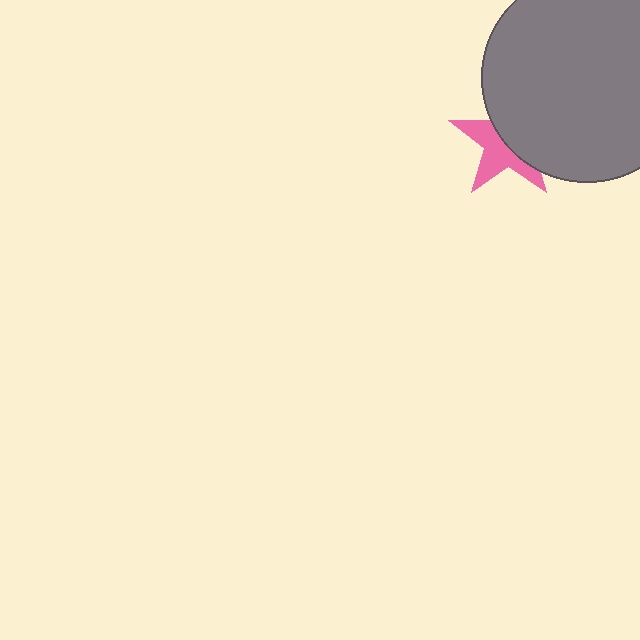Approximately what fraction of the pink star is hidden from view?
Roughly 52% of the pink star is hidden behind the gray circle.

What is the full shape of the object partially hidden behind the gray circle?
The partially hidden object is a pink star.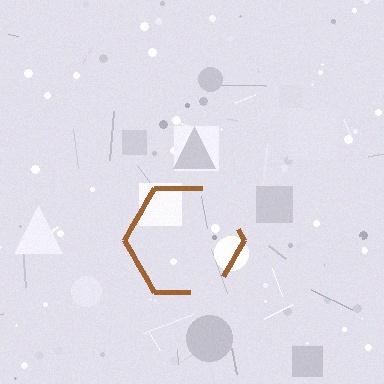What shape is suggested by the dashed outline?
The dashed outline suggests a hexagon.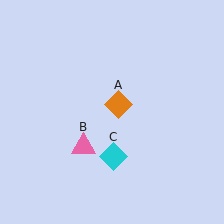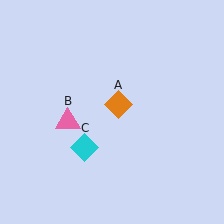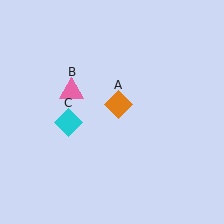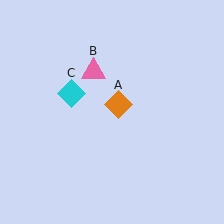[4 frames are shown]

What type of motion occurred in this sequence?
The pink triangle (object B), cyan diamond (object C) rotated clockwise around the center of the scene.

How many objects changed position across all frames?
2 objects changed position: pink triangle (object B), cyan diamond (object C).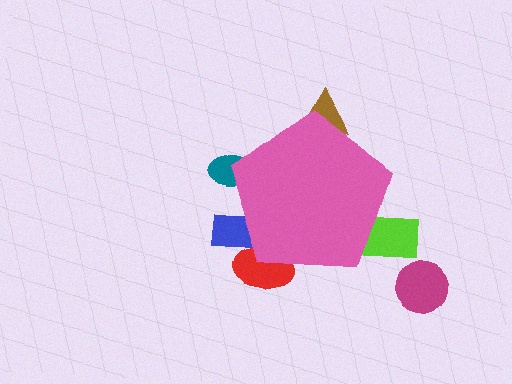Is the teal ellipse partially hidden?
Yes, the teal ellipse is partially hidden behind the pink pentagon.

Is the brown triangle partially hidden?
Yes, the brown triangle is partially hidden behind the pink pentagon.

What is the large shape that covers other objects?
A pink pentagon.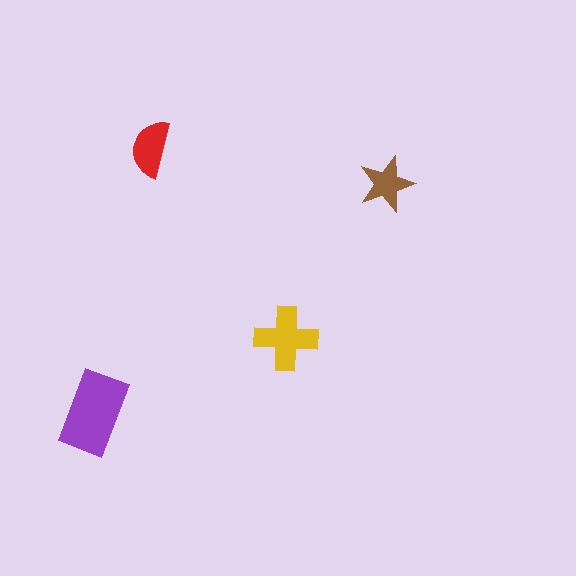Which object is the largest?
The purple rectangle.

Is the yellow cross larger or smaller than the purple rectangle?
Smaller.